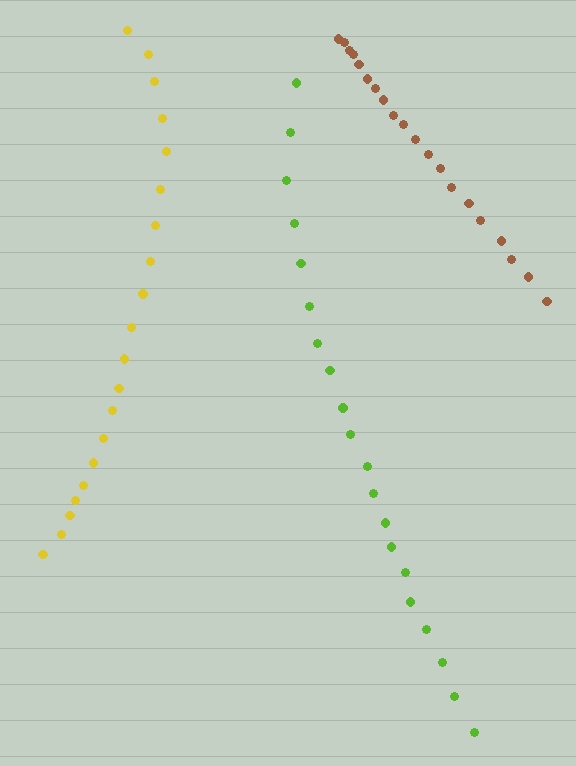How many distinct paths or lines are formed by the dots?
There are 3 distinct paths.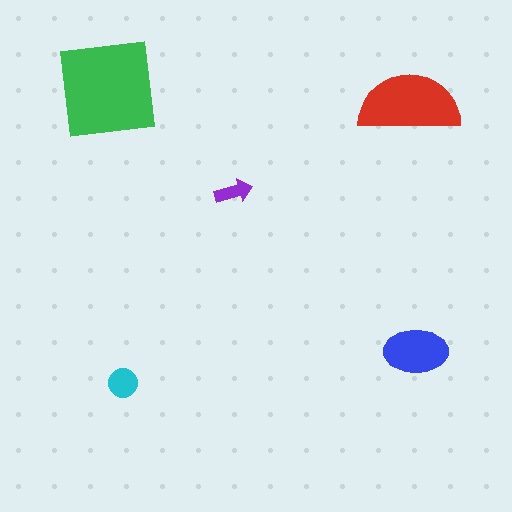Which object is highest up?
The green square is topmost.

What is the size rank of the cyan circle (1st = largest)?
4th.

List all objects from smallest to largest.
The purple arrow, the cyan circle, the blue ellipse, the red semicircle, the green square.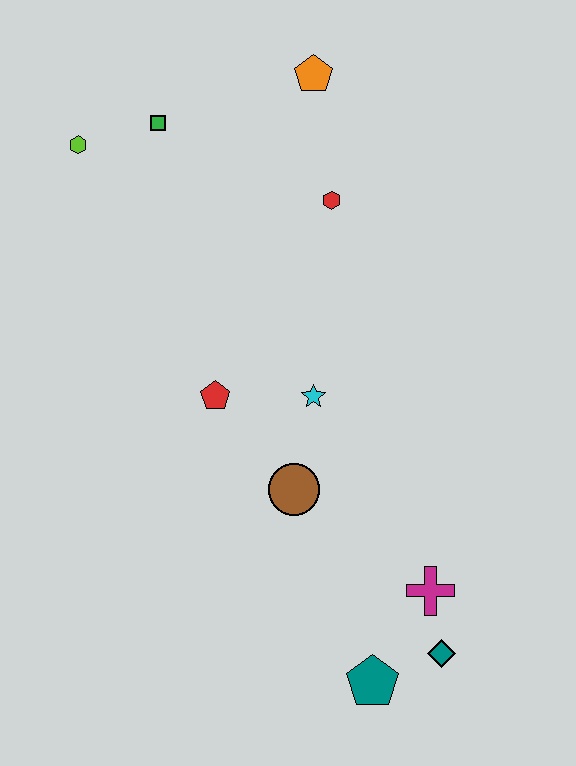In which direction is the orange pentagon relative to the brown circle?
The orange pentagon is above the brown circle.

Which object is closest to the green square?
The lime hexagon is closest to the green square.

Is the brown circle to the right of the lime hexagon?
Yes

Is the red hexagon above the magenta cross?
Yes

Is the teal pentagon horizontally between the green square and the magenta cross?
Yes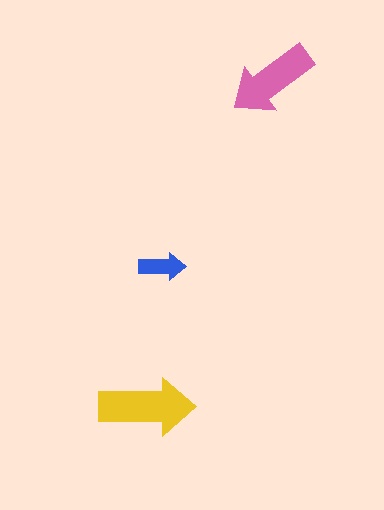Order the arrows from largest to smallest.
the yellow one, the pink one, the blue one.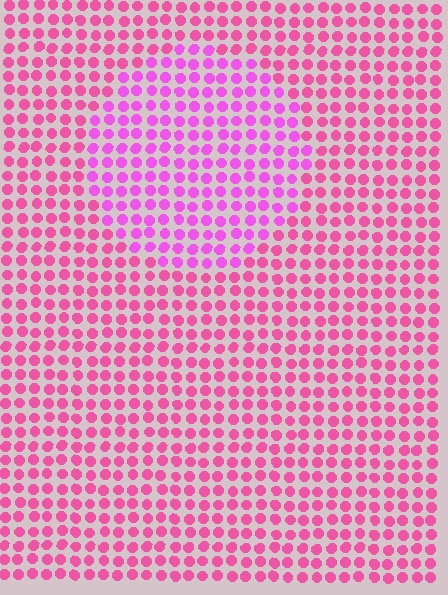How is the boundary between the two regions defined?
The boundary is defined purely by a slight shift in hue (about 27 degrees). Spacing, size, and orientation are identical on both sides.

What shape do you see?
I see a circle.